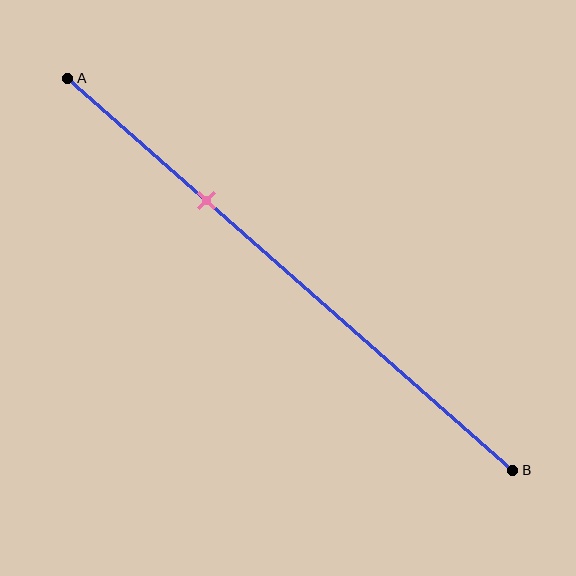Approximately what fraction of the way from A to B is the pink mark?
The pink mark is approximately 30% of the way from A to B.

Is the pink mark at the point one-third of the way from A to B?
Yes, the mark is approximately at the one-third point.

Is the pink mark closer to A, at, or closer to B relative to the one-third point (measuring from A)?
The pink mark is approximately at the one-third point of segment AB.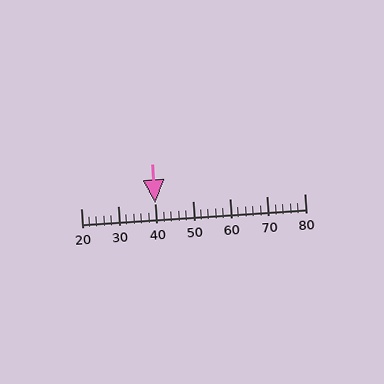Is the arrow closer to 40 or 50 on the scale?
The arrow is closer to 40.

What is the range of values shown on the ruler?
The ruler shows values from 20 to 80.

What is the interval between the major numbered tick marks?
The major tick marks are spaced 10 units apart.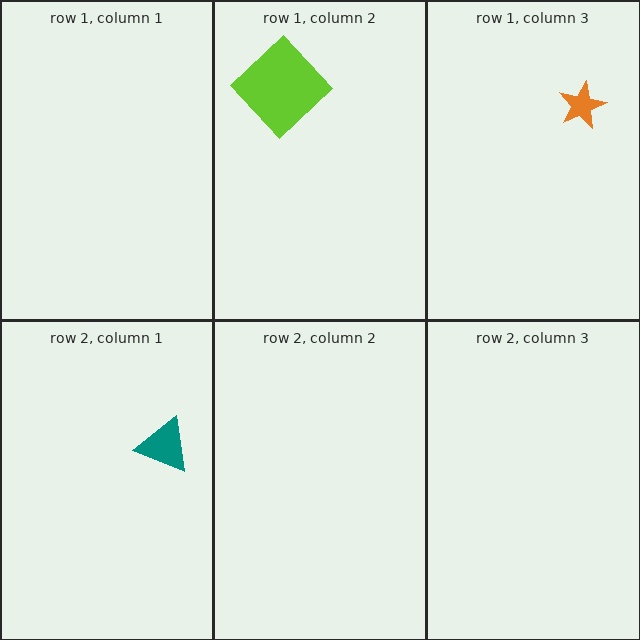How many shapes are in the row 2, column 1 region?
1.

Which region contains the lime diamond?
The row 1, column 2 region.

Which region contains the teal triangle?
The row 2, column 1 region.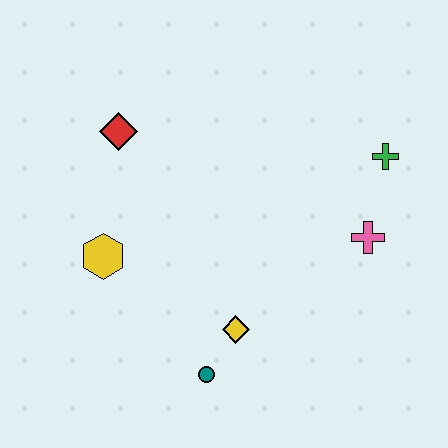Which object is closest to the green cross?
The pink cross is closest to the green cross.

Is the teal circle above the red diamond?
No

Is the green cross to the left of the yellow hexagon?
No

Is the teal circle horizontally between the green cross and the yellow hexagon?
Yes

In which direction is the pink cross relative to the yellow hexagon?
The pink cross is to the right of the yellow hexagon.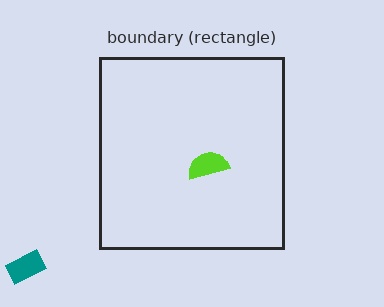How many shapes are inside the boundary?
1 inside, 1 outside.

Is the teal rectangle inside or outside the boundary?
Outside.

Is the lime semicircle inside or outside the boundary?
Inside.